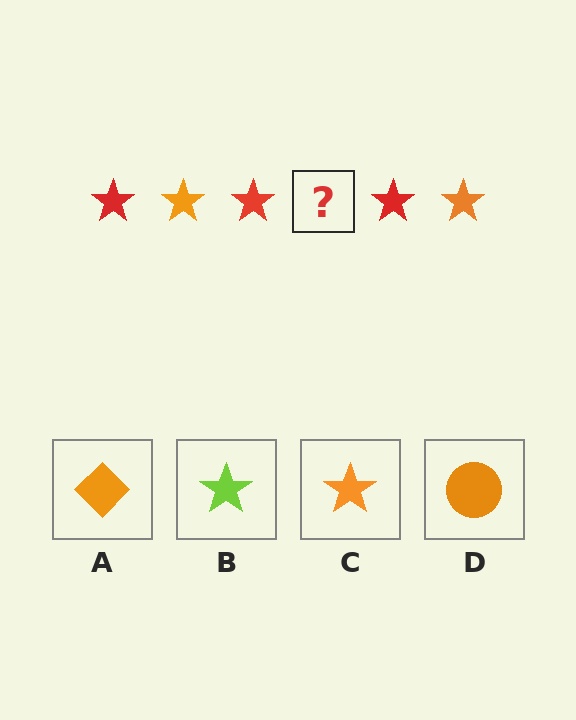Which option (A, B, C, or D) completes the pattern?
C.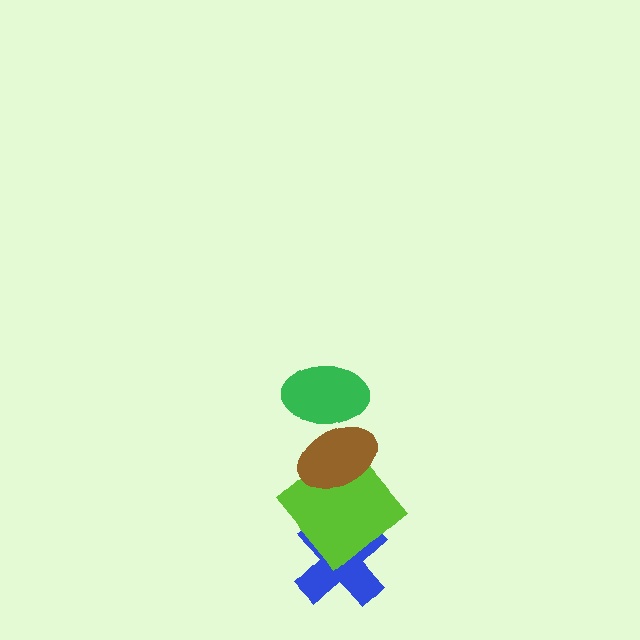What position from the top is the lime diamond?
The lime diamond is 3rd from the top.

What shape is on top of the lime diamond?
The brown ellipse is on top of the lime diamond.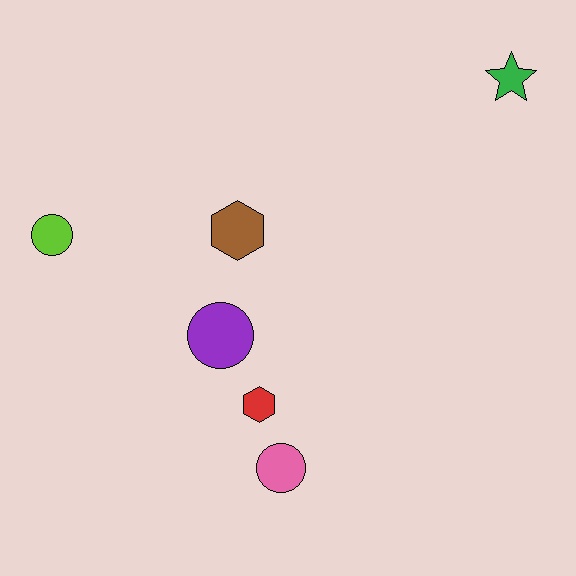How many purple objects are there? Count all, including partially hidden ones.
There is 1 purple object.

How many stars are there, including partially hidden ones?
There is 1 star.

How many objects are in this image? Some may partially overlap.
There are 6 objects.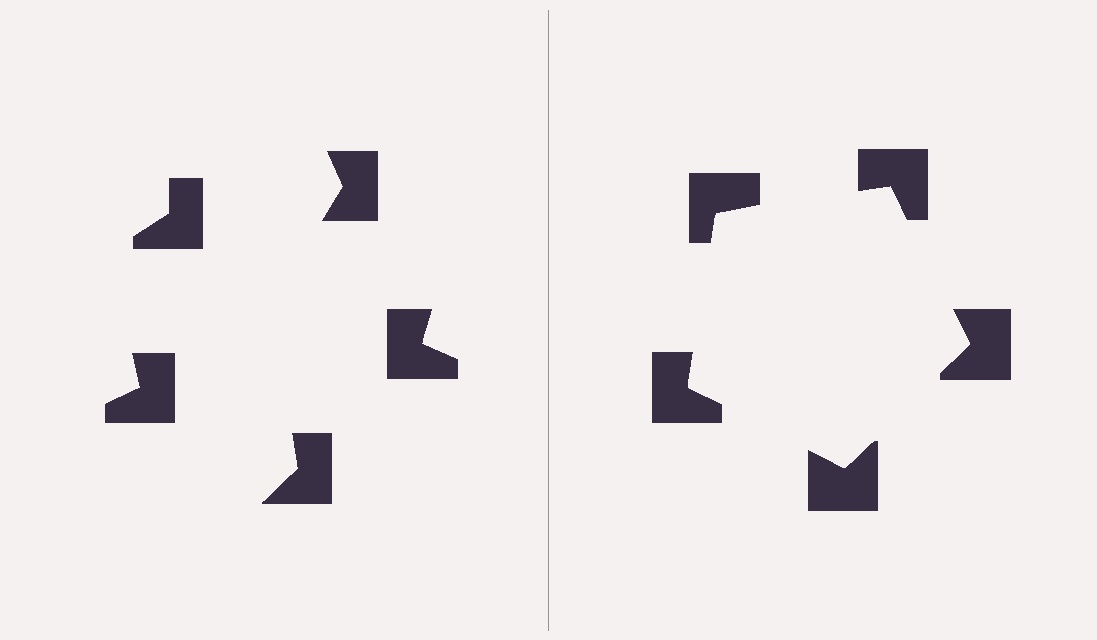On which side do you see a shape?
An illusory pentagon appears on the right side. On the left side the wedge cuts are rotated, so no coherent shape forms.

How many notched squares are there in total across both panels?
10 — 5 on each side.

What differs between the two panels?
The notched squares are positioned identically on both sides; only the wedge orientations differ. On the right they align to a pentagon; on the left they are misaligned.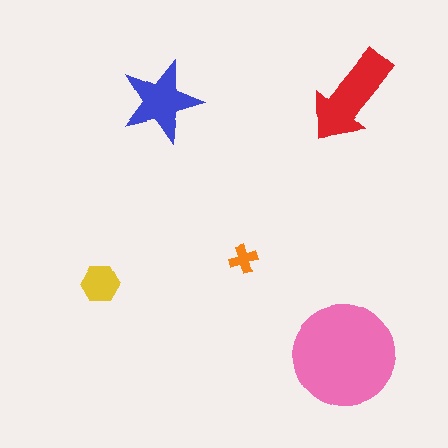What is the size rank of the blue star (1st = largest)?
3rd.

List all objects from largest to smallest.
The pink circle, the red arrow, the blue star, the yellow hexagon, the orange cross.